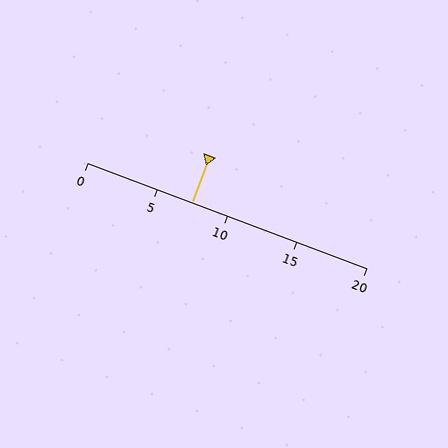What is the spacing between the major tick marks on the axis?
The major ticks are spaced 5 apart.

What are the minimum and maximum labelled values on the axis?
The axis runs from 0 to 20.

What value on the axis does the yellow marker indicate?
The marker indicates approximately 7.5.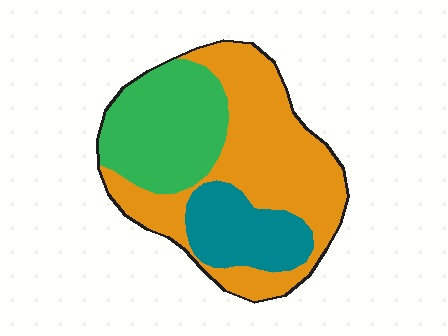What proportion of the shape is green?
Green takes up about one third (1/3) of the shape.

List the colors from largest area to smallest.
From largest to smallest: orange, green, teal.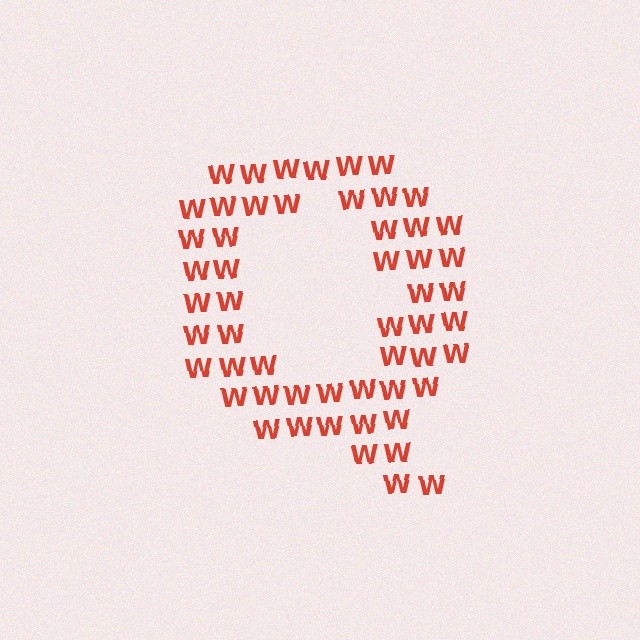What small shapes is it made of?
It is made of small letter W's.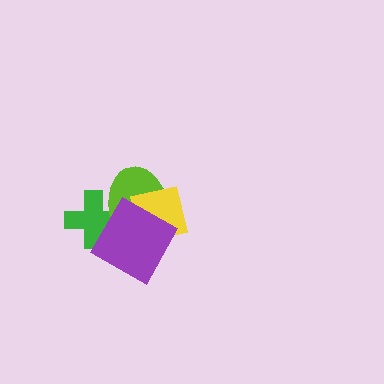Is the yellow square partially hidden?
Yes, it is partially covered by another shape.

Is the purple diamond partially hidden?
No, no other shape covers it.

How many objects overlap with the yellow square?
2 objects overlap with the yellow square.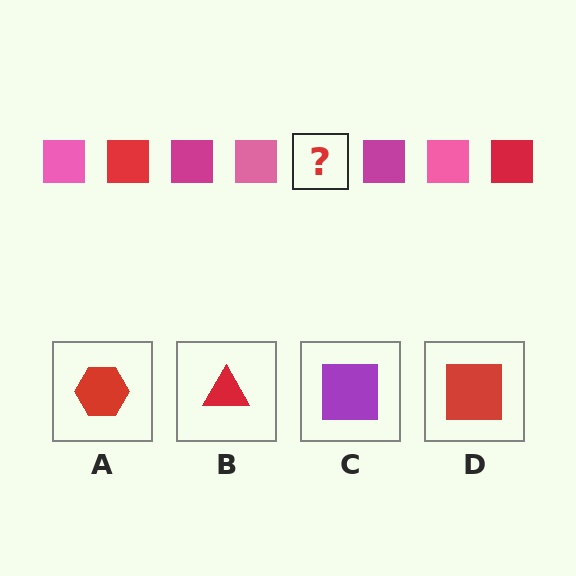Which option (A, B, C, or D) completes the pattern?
D.